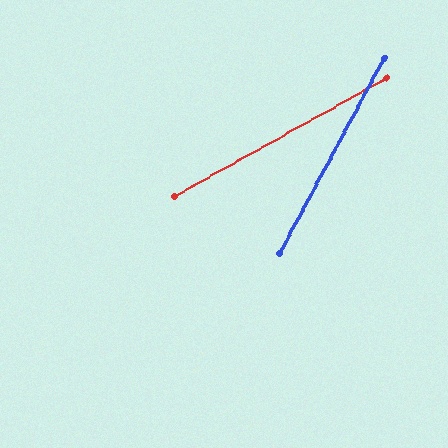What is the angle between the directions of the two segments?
Approximately 33 degrees.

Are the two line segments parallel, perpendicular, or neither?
Neither parallel nor perpendicular — they differ by about 33°.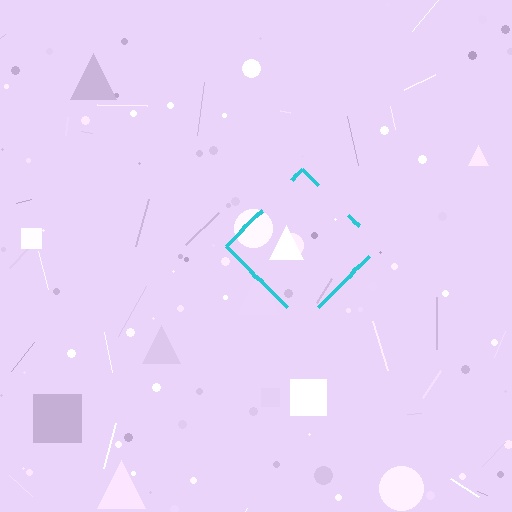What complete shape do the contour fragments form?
The contour fragments form a diamond.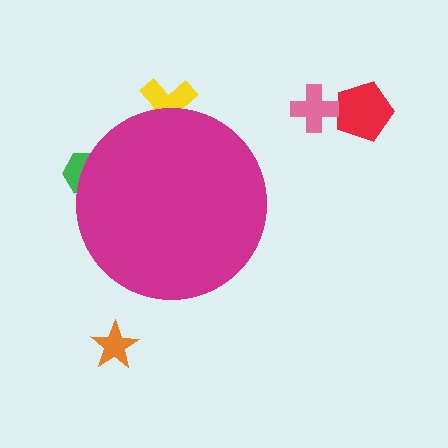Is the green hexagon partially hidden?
Yes, the green hexagon is partially hidden behind the magenta circle.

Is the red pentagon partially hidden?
No, the red pentagon is fully visible.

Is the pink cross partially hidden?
No, the pink cross is fully visible.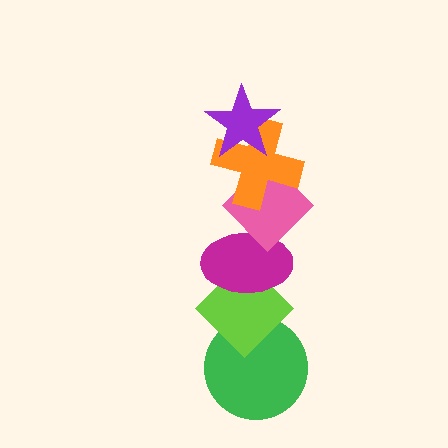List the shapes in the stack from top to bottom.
From top to bottom: the purple star, the orange cross, the pink diamond, the magenta ellipse, the lime diamond, the green circle.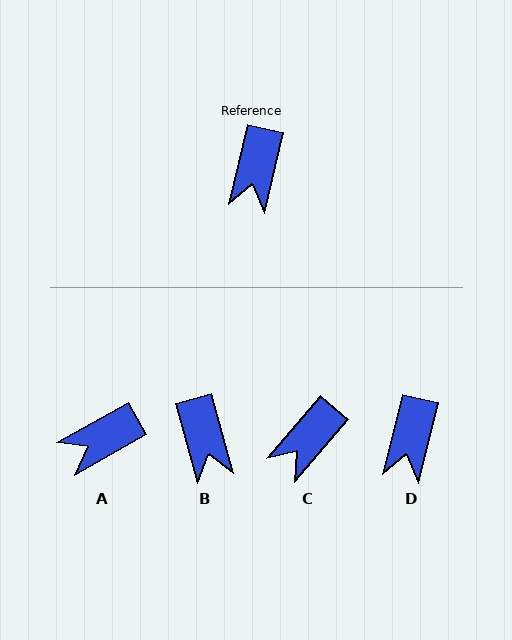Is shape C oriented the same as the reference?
No, it is off by about 27 degrees.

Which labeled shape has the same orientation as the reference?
D.